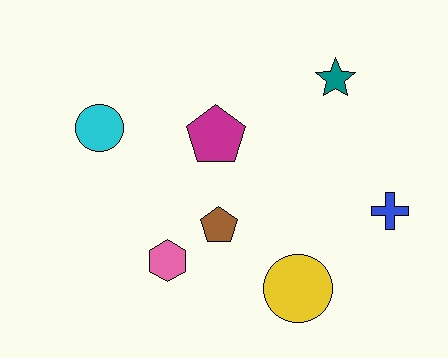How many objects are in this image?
There are 7 objects.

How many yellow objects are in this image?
There is 1 yellow object.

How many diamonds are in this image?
There are no diamonds.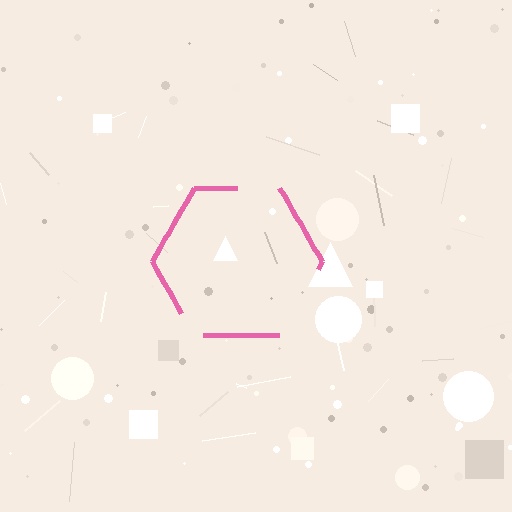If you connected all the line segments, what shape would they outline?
They would outline a hexagon.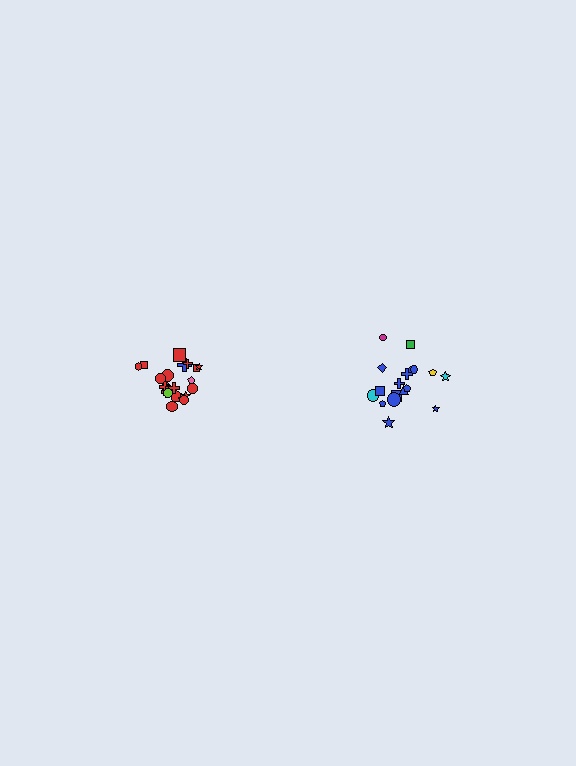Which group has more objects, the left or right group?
The left group.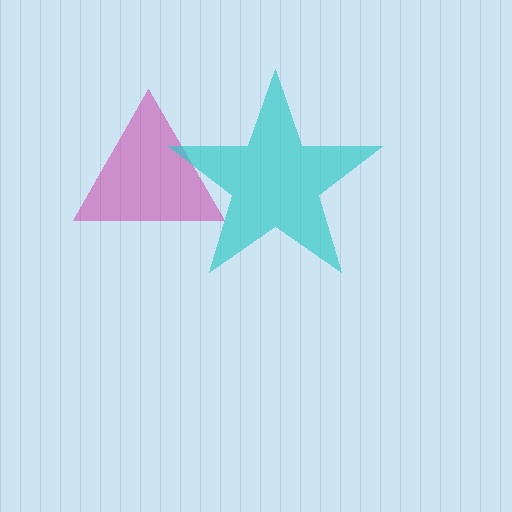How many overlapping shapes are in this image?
There are 2 overlapping shapes in the image.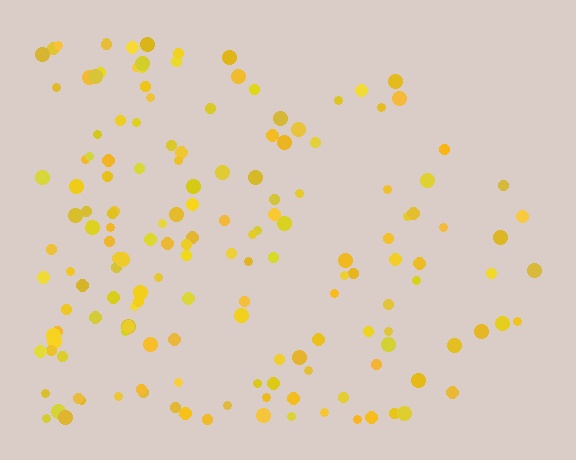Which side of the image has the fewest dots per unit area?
The right.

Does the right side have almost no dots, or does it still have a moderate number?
Still a moderate number, just noticeably fewer than the left.